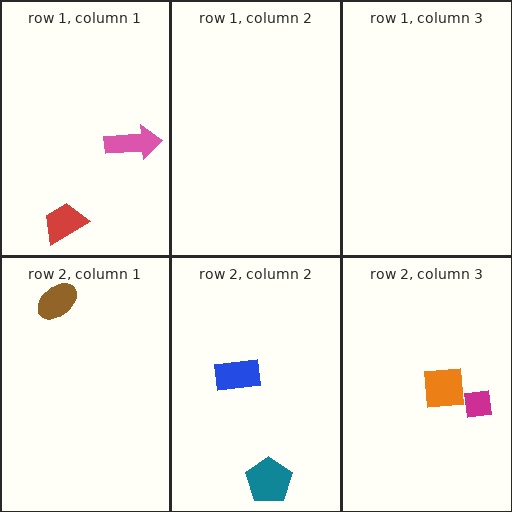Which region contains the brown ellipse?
The row 2, column 1 region.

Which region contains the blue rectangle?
The row 2, column 2 region.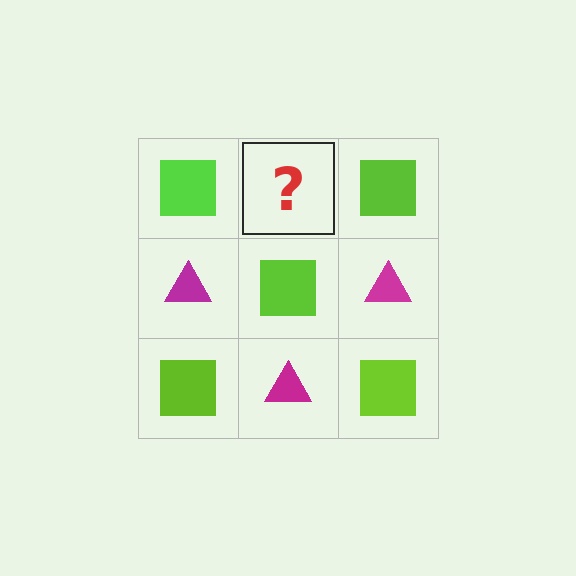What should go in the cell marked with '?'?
The missing cell should contain a magenta triangle.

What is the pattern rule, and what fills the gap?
The rule is that it alternates lime square and magenta triangle in a checkerboard pattern. The gap should be filled with a magenta triangle.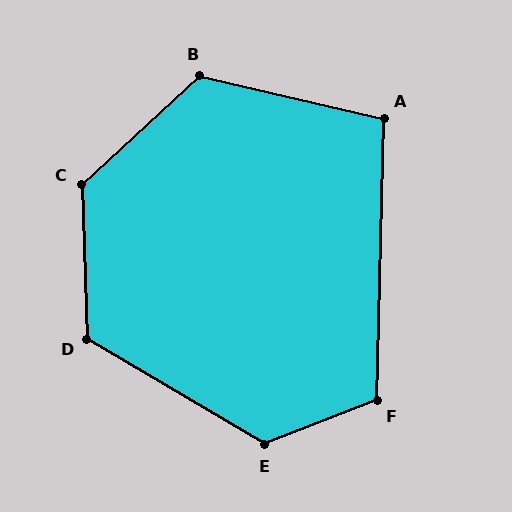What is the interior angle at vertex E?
Approximately 128 degrees (obtuse).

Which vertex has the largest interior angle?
C, at approximately 130 degrees.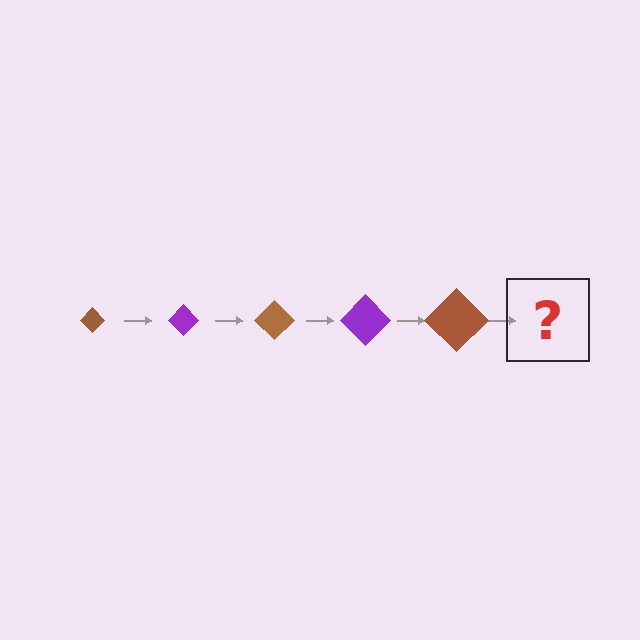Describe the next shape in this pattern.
It should be a purple diamond, larger than the previous one.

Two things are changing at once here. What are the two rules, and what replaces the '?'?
The two rules are that the diamond grows larger each step and the color cycles through brown and purple. The '?' should be a purple diamond, larger than the previous one.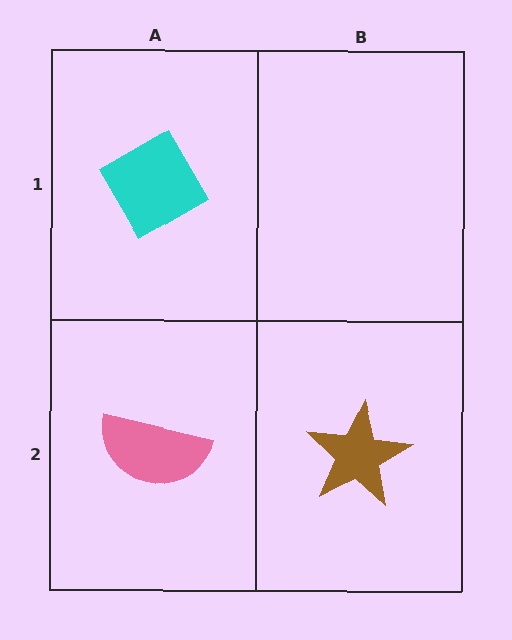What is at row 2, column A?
A pink semicircle.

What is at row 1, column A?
A cyan diamond.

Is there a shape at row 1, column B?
No, that cell is empty.